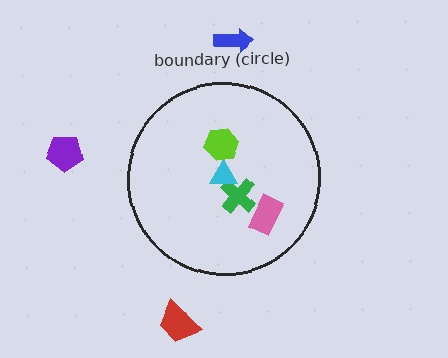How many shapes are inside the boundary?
4 inside, 3 outside.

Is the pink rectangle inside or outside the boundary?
Inside.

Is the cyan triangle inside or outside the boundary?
Inside.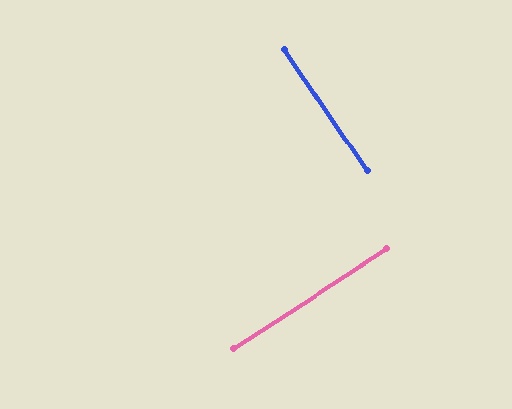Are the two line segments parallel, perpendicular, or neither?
Perpendicular — they meet at approximately 89°.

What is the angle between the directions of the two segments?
Approximately 89 degrees.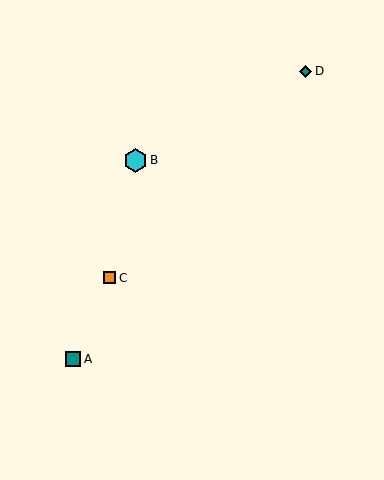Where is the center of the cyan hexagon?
The center of the cyan hexagon is at (135, 160).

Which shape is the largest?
The cyan hexagon (labeled B) is the largest.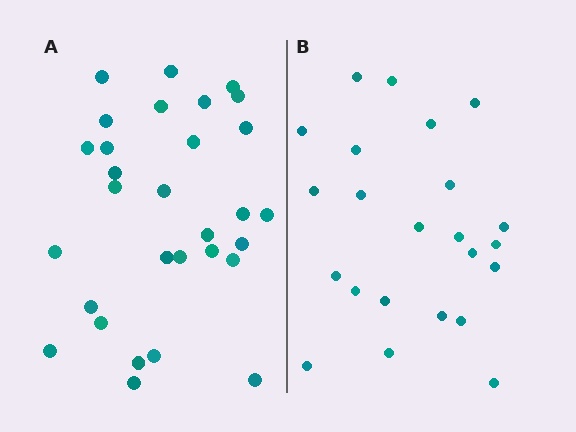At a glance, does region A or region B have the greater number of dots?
Region A (the left region) has more dots.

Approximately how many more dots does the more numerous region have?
Region A has roughly 8 or so more dots than region B.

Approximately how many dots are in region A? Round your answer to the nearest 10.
About 30 dots.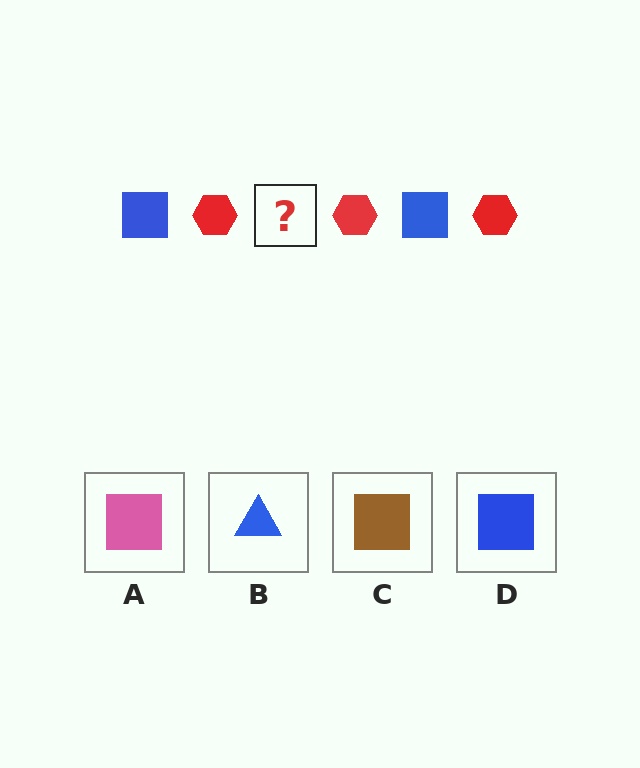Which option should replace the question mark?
Option D.